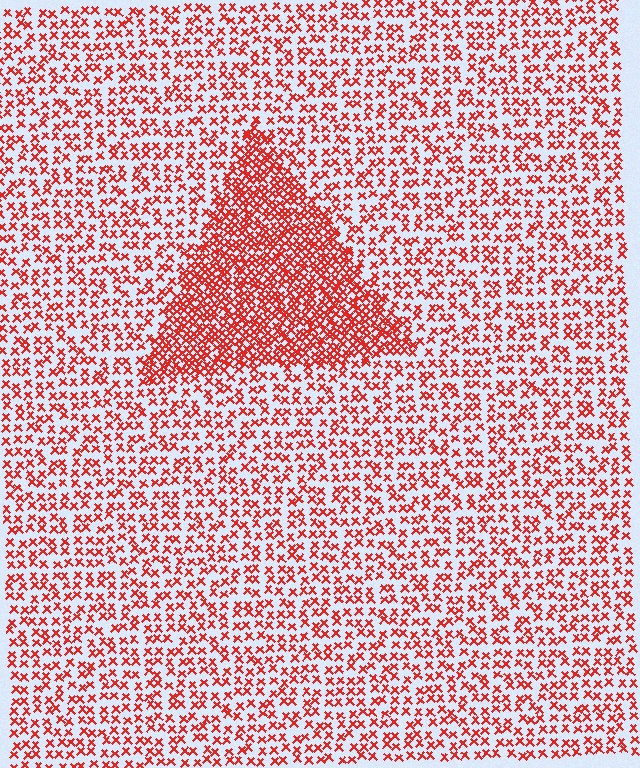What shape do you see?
I see a triangle.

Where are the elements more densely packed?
The elements are more densely packed inside the triangle boundary.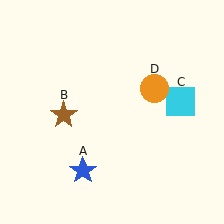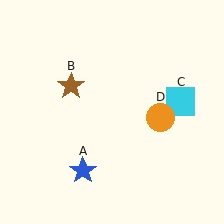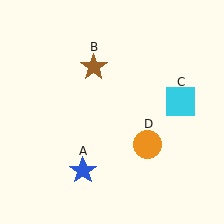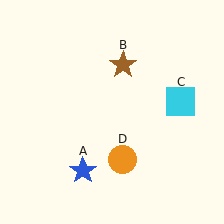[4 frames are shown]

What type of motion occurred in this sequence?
The brown star (object B), orange circle (object D) rotated clockwise around the center of the scene.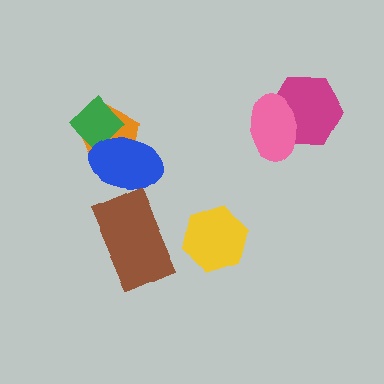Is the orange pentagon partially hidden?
Yes, it is partially covered by another shape.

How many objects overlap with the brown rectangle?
0 objects overlap with the brown rectangle.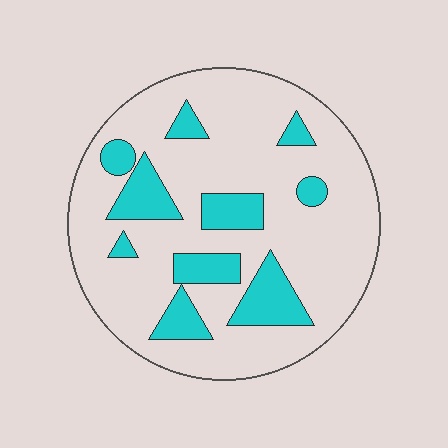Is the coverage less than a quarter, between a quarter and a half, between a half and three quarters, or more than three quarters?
Less than a quarter.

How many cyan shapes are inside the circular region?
10.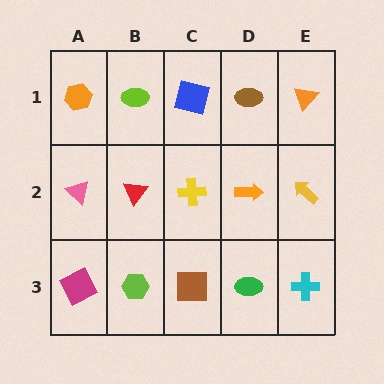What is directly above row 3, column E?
A yellow arrow.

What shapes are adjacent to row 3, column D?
An orange arrow (row 2, column D), a brown square (row 3, column C), a cyan cross (row 3, column E).